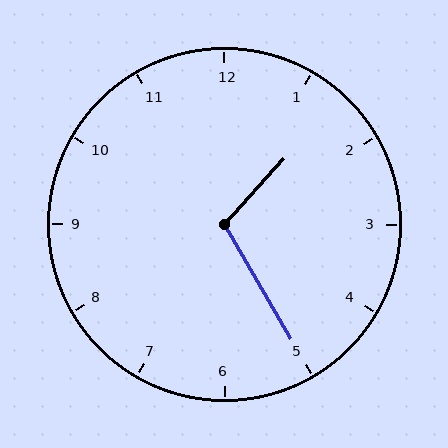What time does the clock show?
1:25.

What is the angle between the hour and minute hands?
Approximately 108 degrees.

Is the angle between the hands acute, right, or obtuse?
It is obtuse.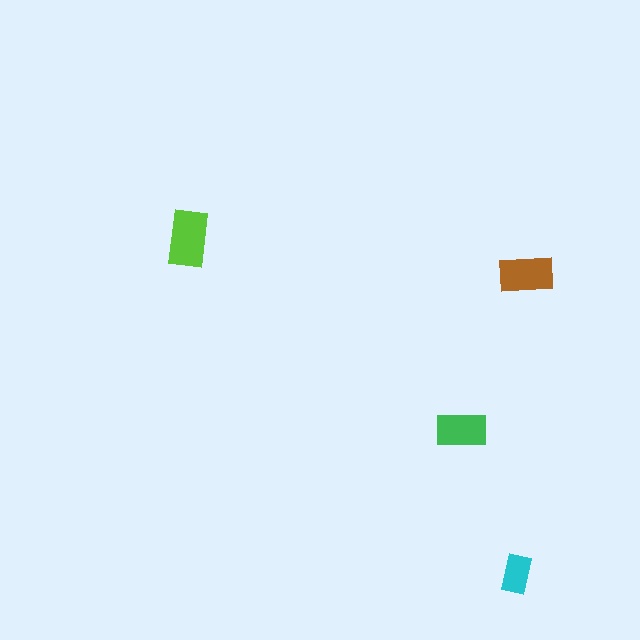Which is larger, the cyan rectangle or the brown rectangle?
The brown one.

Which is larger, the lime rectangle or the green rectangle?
The lime one.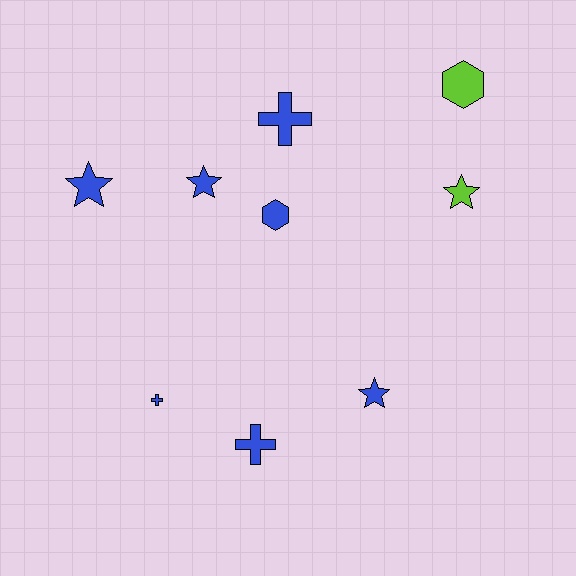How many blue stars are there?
There are 3 blue stars.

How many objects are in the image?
There are 9 objects.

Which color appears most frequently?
Blue, with 7 objects.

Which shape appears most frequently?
Star, with 4 objects.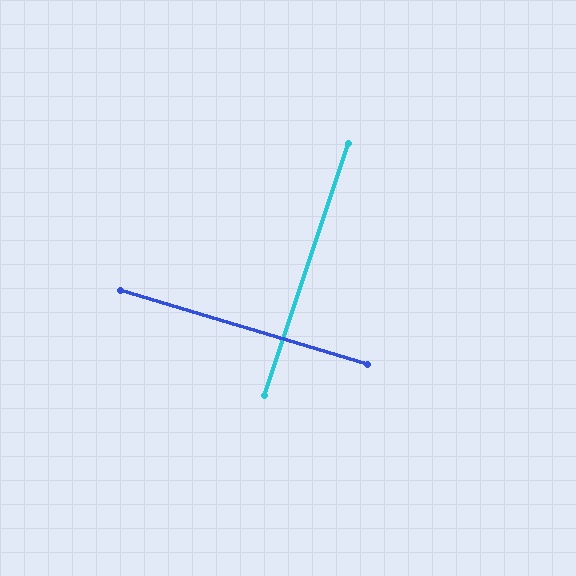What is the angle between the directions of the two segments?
Approximately 88 degrees.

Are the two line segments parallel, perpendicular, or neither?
Perpendicular — they meet at approximately 88°.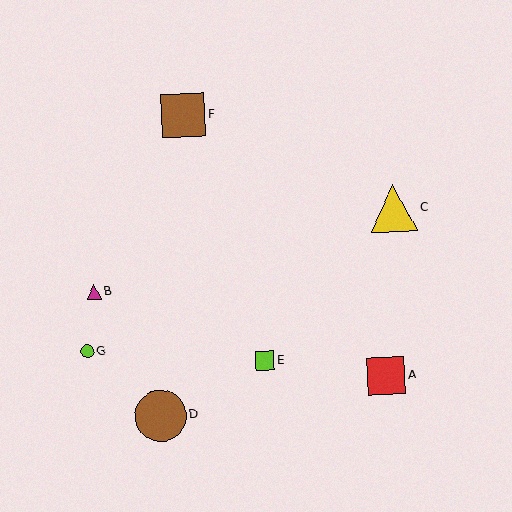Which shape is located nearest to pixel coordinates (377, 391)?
The red square (labeled A) at (386, 376) is nearest to that location.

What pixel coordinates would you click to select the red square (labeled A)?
Click at (386, 376) to select the red square A.